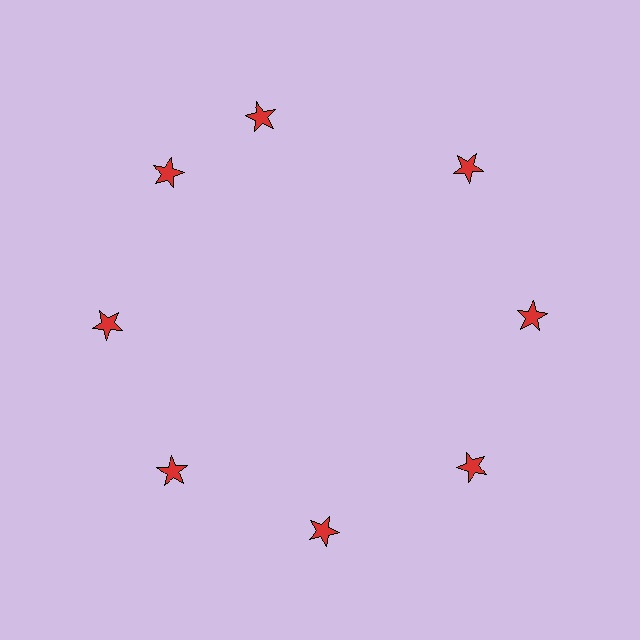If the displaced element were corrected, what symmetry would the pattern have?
It would have 8-fold rotational symmetry — the pattern would map onto itself every 45 degrees.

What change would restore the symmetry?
The symmetry would be restored by rotating it back into even spacing with its neighbors so that all 8 stars sit at equal angles and equal distance from the center.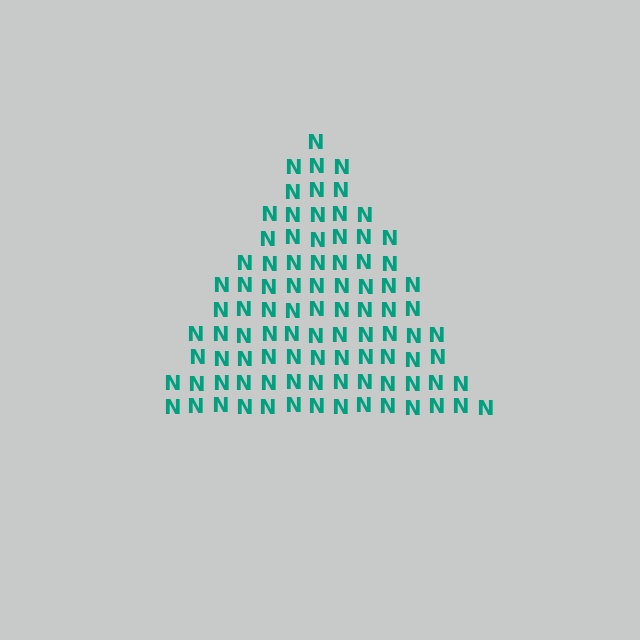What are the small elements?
The small elements are letter N's.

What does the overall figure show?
The overall figure shows a triangle.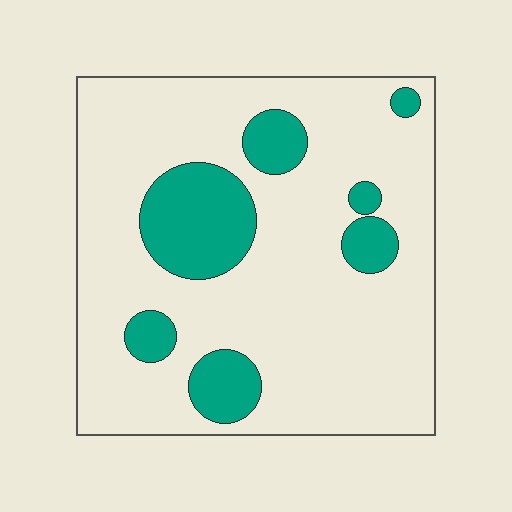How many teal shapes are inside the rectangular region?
7.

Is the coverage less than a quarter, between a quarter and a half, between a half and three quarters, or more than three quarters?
Less than a quarter.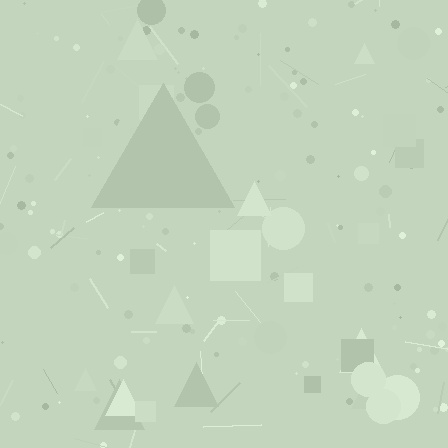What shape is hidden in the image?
A triangle is hidden in the image.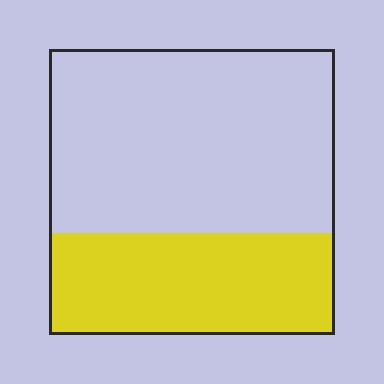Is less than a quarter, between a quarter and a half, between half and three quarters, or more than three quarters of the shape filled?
Between a quarter and a half.